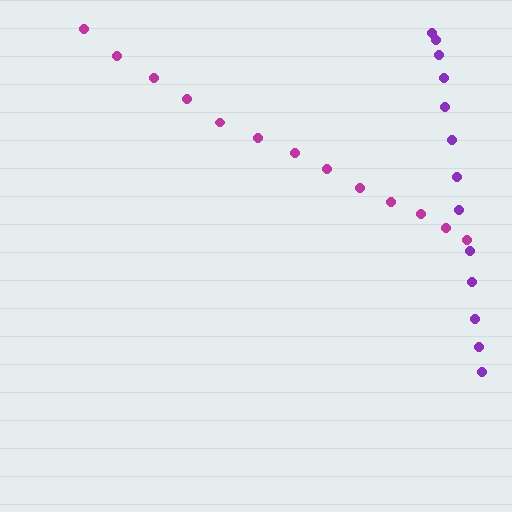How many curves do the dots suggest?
There are 2 distinct paths.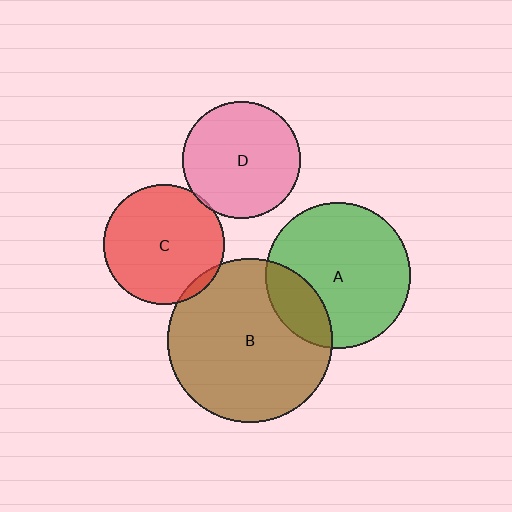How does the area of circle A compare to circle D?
Approximately 1.5 times.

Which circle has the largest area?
Circle B (brown).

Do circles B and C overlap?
Yes.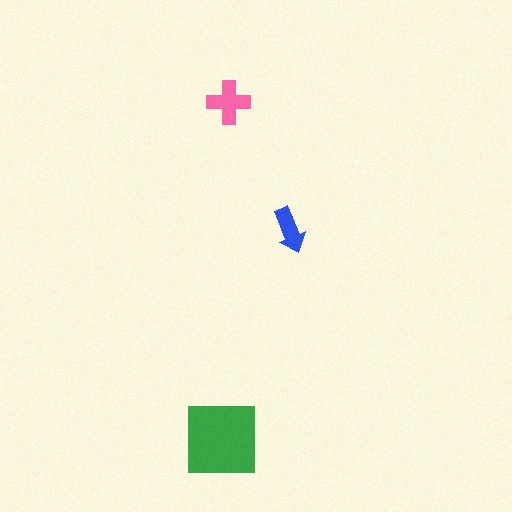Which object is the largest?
The green square.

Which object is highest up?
The pink cross is topmost.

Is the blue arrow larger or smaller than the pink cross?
Smaller.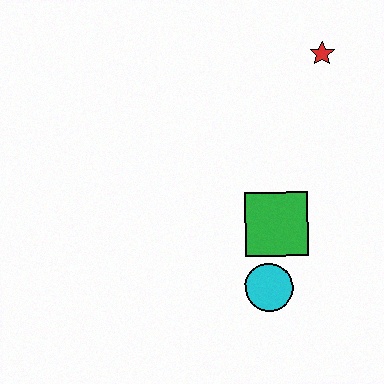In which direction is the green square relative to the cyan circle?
The green square is above the cyan circle.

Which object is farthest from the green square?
The red star is farthest from the green square.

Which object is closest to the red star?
The green square is closest to the red star.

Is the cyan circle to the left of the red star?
Yes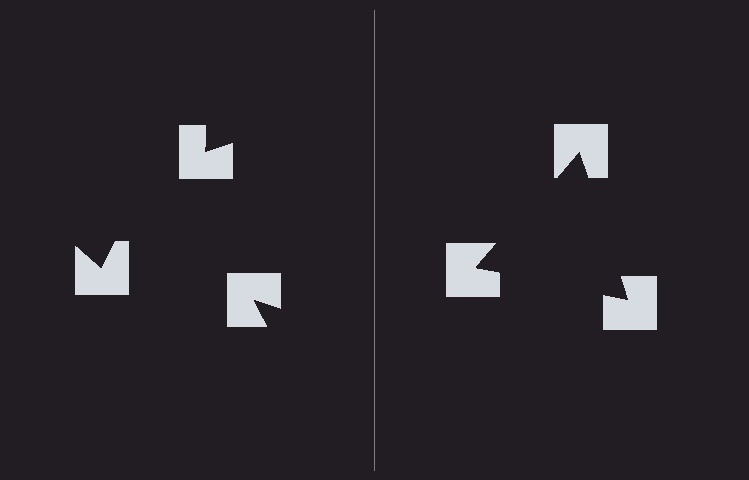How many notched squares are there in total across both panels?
6 — 3 on each side.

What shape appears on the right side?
An illusory triangle.